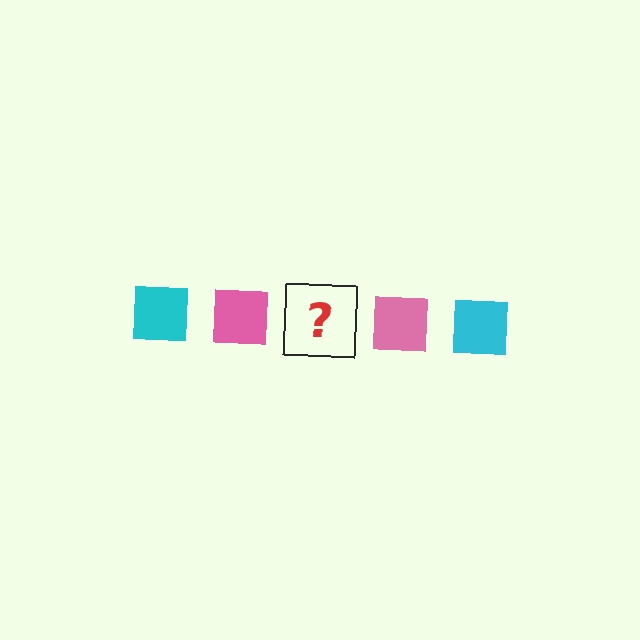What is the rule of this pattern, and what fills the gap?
The rule is that the pattern cycles through cyan, pink squares. The gap should be filled with a cyan square.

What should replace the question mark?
The question mark should be replaced with a cyan square.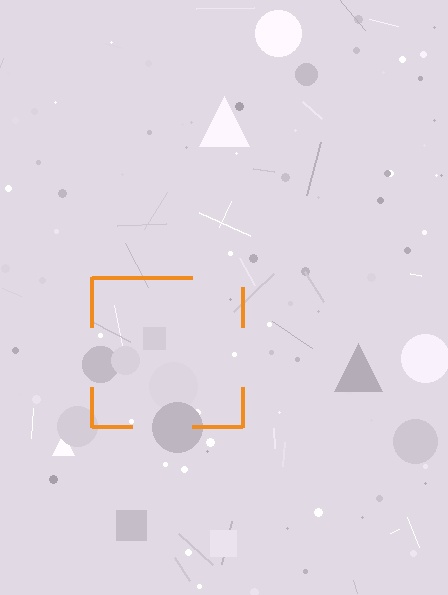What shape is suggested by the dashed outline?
The dashed outline suggests a square.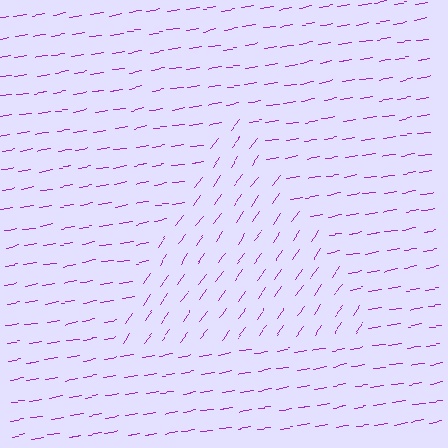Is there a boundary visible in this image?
Yes, there is a texture boundary formed by a change in line orientation.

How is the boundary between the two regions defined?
The boundary is defined purely by a change in line orientation (approximately 45 degrees difference). All lines are the same color and thickness.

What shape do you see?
I see a triangle.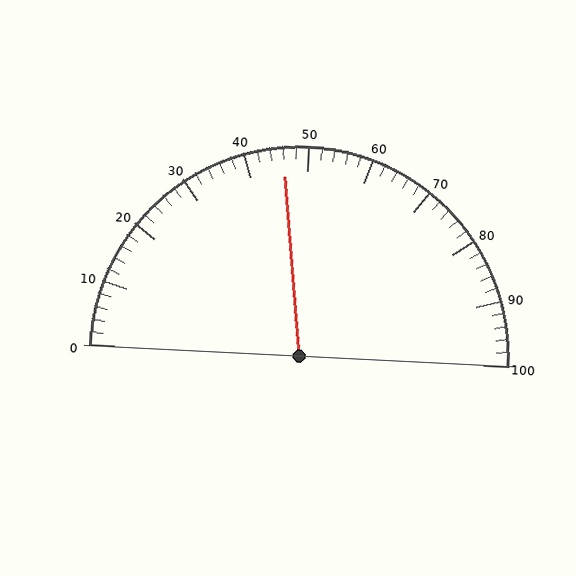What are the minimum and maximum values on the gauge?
The gauge ranges from 0 to 100.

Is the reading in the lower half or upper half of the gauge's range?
The reading is in the lower half of the range (0 to 100).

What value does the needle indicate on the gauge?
The needle indicates approximately 46.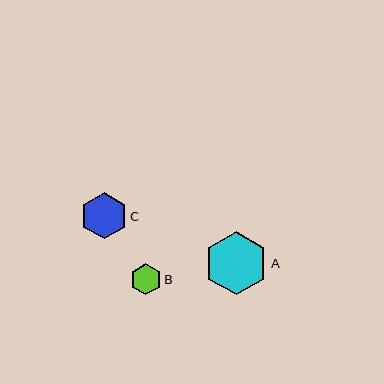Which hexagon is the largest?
Hexagon A is the largest with a size of approximately 63 pixels.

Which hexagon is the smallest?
Hexagon B is the smallest with a size of approximately 31 pixels.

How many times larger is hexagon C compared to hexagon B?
Hexagon C is approximately 1.5 times the size of hexagon B.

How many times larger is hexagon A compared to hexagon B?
Hexagon A is approximately 2.0 times the size of hexagon B.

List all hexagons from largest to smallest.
From largest to smallest: A, C, B.